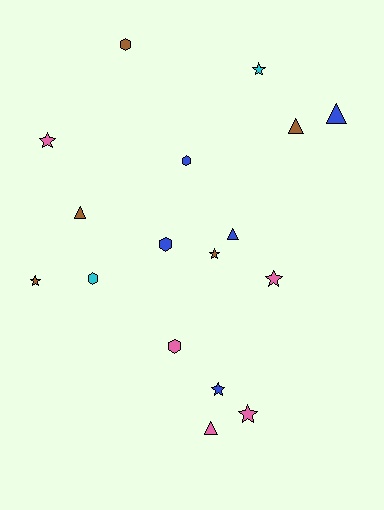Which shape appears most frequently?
Star, with 7 objects.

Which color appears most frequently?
Brown, with 5 objects.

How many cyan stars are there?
There is 1 cyan star.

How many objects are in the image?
There are 17 objects.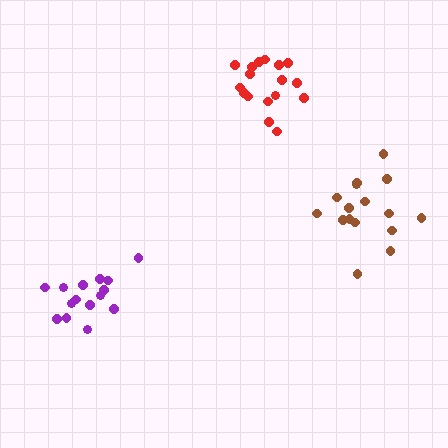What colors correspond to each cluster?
The clusters are colored: red, purple, brown.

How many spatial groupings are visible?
There are 3 spatial groupings.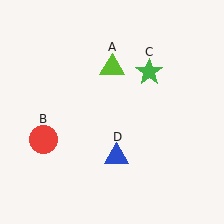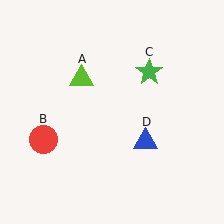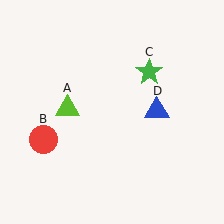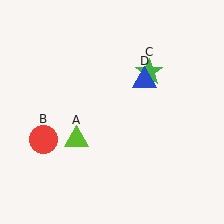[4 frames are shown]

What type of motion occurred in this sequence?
The lime triangle (object A), blue triangle (object D) rotated counterclockwise around the center of the scene.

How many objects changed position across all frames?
2 objects changed position: lime triangle (object A), blue triangle (object D).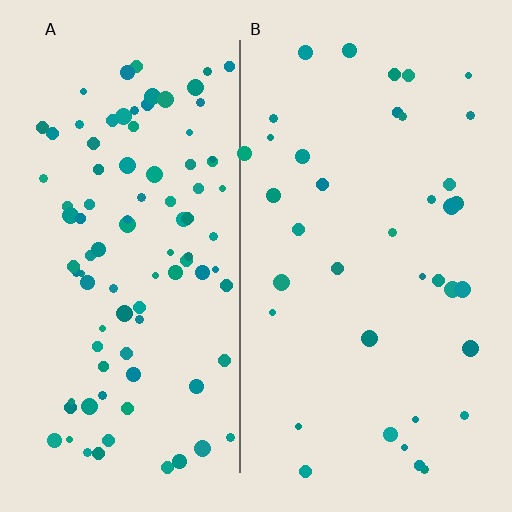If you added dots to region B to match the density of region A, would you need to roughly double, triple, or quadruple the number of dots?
Approximately double.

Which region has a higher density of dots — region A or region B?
A (the left).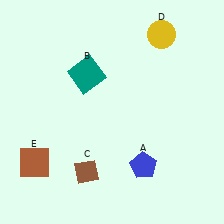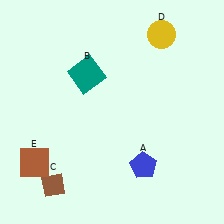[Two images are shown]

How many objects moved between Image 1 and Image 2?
1 object moved between the two images.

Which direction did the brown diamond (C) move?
The brown diamond (C) moved left.